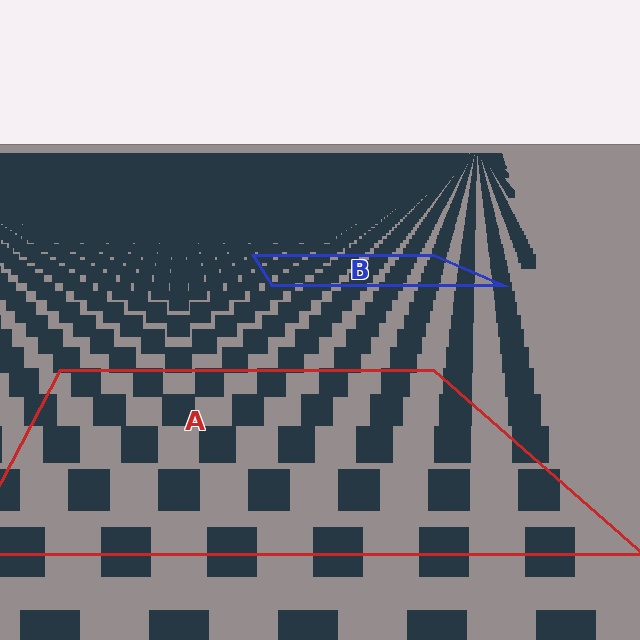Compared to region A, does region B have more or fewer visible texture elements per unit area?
Region B has more texture elements per unit area — they are packed more densely because it is farther away.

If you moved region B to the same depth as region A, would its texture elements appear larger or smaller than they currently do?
They would appear larger. At a closer depth, the same texture elements are projected at a bigger on-screen size.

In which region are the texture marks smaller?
The texture marks are smaller in region B, because it is farther away.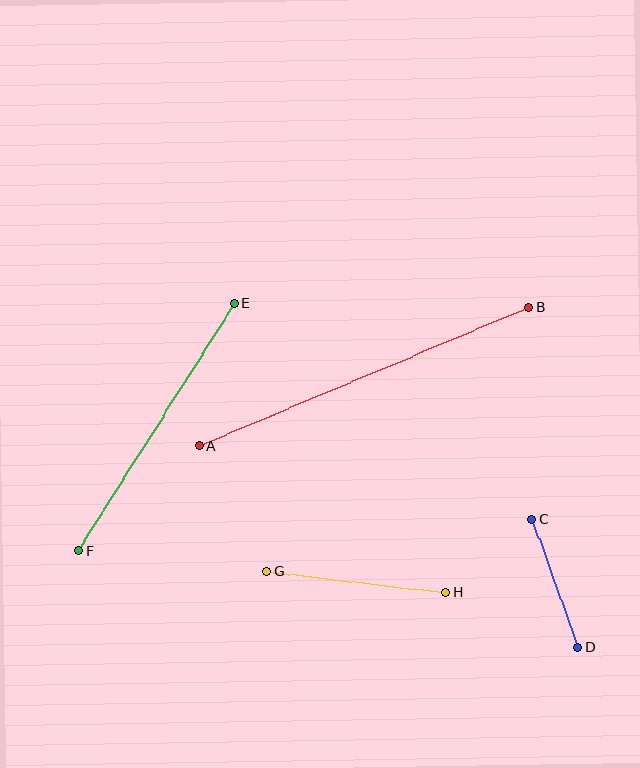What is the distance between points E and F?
The distance is approximately 292 pixels.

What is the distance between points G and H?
The distance is approximately 181 pixels.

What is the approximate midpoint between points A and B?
The midpoint is at approximately (364, 377) pixels.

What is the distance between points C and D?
The distance is approximately 136 pixels.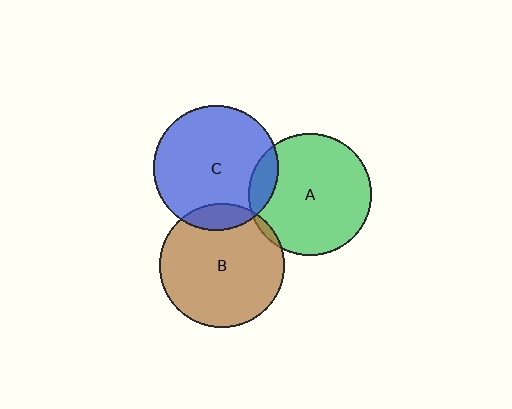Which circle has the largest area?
Circle C (blue).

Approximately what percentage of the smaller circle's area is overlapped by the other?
Approximately 5%.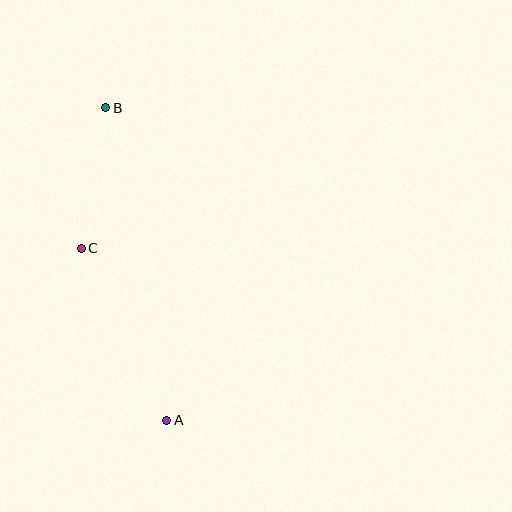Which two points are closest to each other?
Points B and C are closest to each other.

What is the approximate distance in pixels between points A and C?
The distance between A and C is approximately 192 pixels.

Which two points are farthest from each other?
Points A and B are farthest from each other.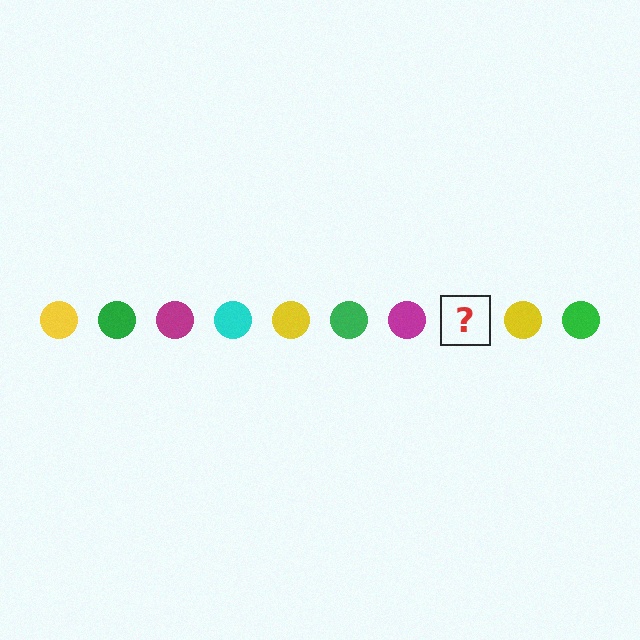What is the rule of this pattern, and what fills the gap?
The rule is that the pattern cycles through yellow, green, magenta, cyan circles. The gap should be filled with a cyan circle.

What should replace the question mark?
The question mark should be replaced with a cyan circle.